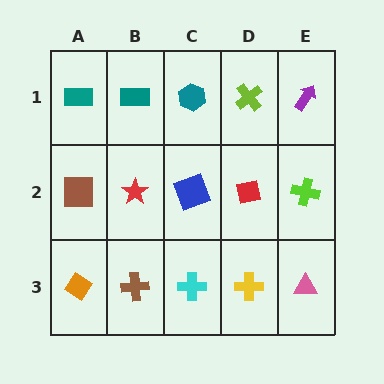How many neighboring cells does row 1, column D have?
3.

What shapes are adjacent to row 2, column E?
A purple arrow (row 1, column E), a pink triangle (row 3, column E), a red square (row 2, column D).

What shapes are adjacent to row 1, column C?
A blue square (row 2, column C), a teal rectangle (row 1, column B), a lime cross (row 1, column D).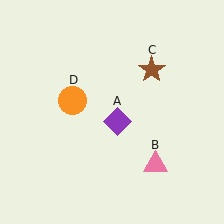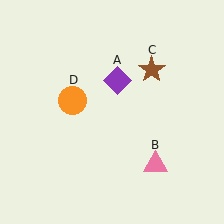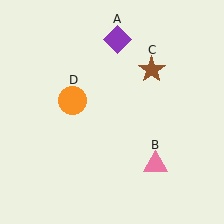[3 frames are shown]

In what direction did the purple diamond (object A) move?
The purple diamond (object A) moved up.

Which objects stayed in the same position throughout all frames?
Pink triangle (object B) and brown star (object C) and orange circle (object D) remained stationary.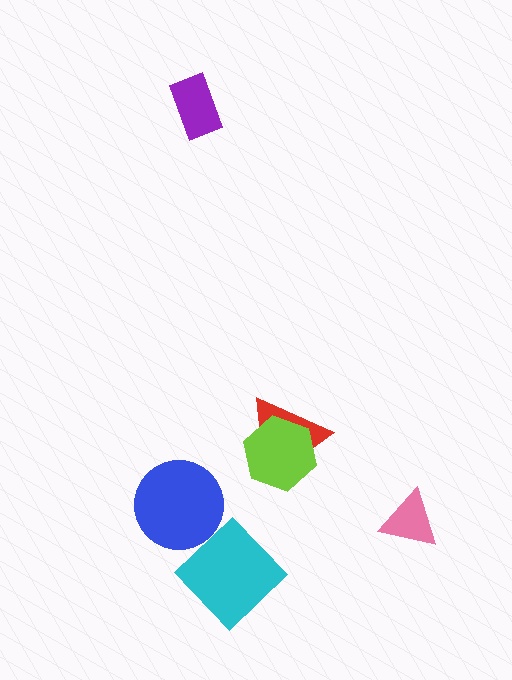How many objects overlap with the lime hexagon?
1 object overlaps with the lime hexagon.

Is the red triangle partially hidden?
Yes, it is partially covered by another shape.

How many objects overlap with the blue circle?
0 objects overlap with the blue circle.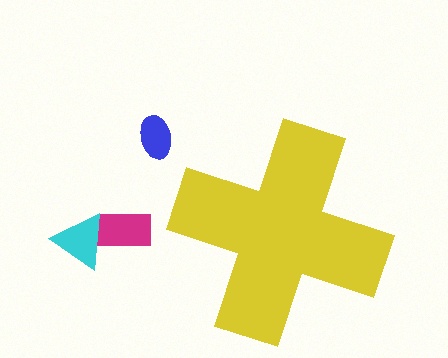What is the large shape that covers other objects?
A yellow cross.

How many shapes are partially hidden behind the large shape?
0 shapes are partially hidden.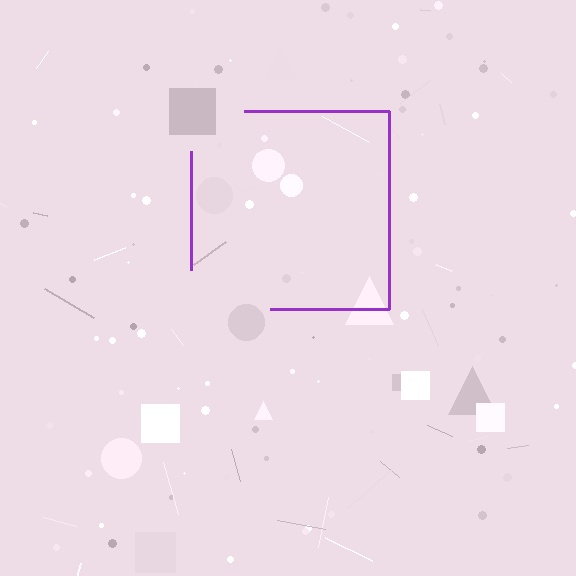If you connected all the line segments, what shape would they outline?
They would outline a square.